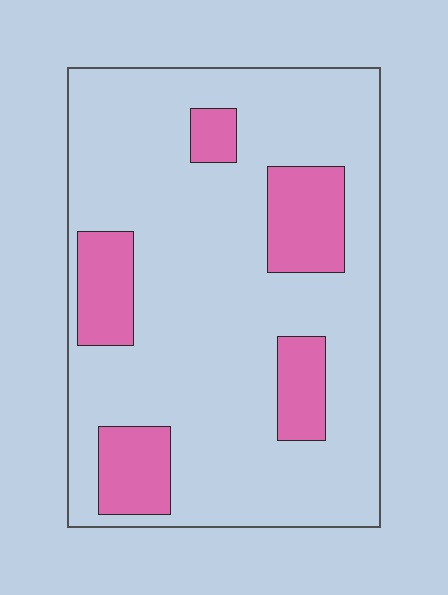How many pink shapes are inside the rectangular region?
5.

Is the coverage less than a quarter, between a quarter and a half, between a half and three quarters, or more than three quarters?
Less than a quarter.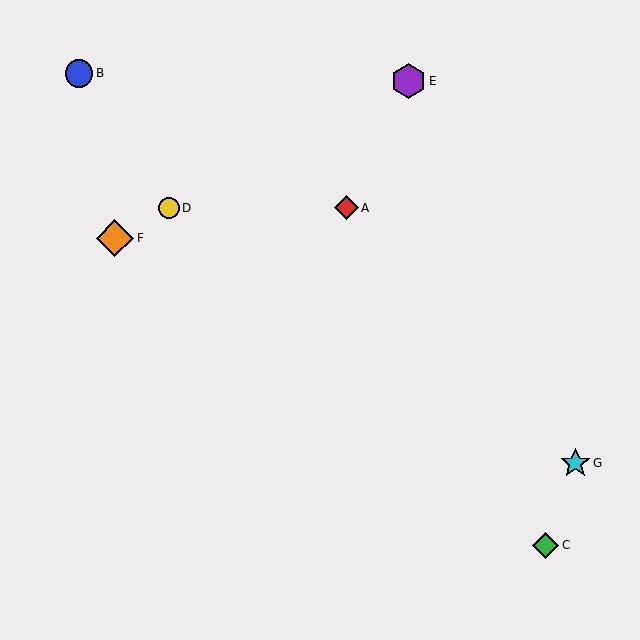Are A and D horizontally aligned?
Yes, both are at y≈208.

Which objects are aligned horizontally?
Objects A, D are aligned horizontally.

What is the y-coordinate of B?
Object B is at y≈73.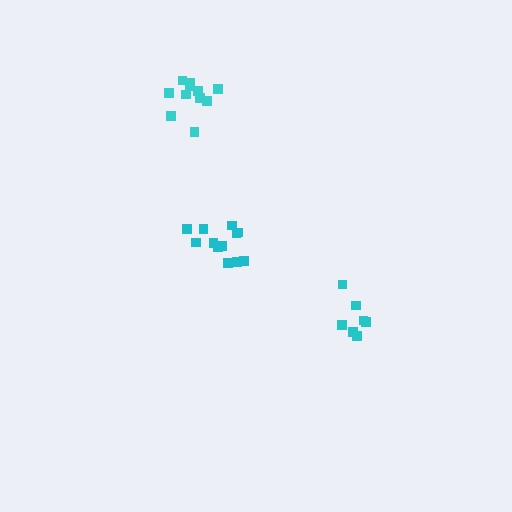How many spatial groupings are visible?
There are 3 spatial groupings.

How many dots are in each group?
Group 1: 7 dots, Group 2: 11 dots, Group 3: 12 dots (30 total).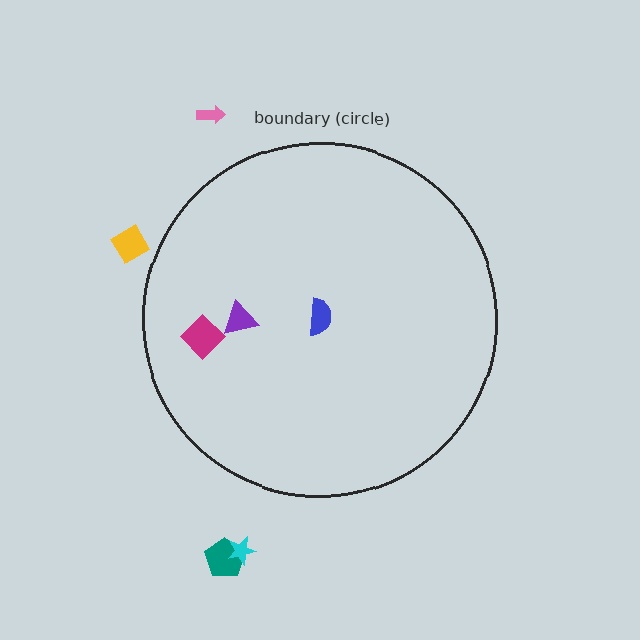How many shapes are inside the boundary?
3 inside, 4 outside.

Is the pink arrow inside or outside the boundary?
Outside.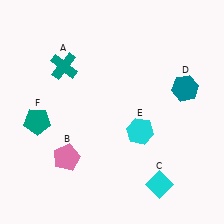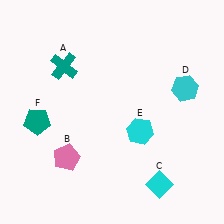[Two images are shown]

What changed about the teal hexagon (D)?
In Image 1, D is teal. In Image 2, it changed to cyan.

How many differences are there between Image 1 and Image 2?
There is 1 difference between the two images.